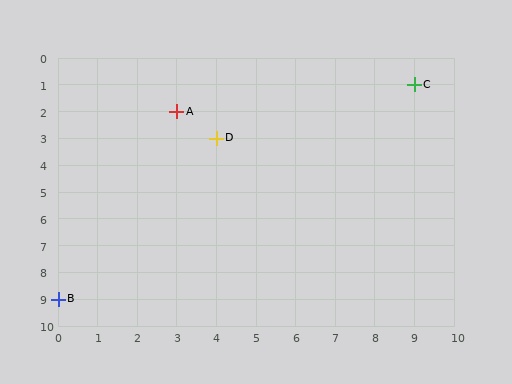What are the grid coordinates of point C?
Point C is at grid coordinates (9, 1).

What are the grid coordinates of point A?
Point A is at grid coordinates (3, 2).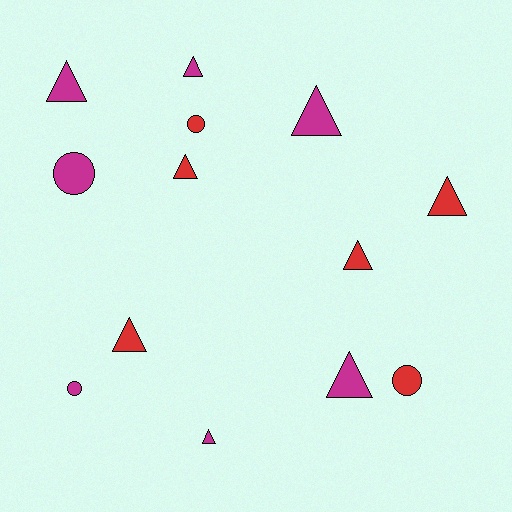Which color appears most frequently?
Magenta, with 7 objects.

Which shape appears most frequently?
Triangle, with 9 objects.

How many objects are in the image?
There are 13 objects.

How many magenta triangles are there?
There are 5 magenta triangles.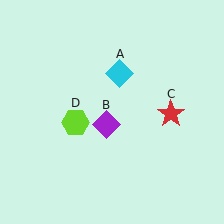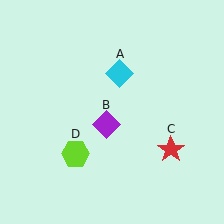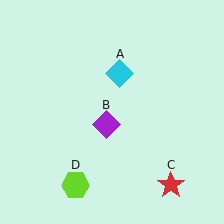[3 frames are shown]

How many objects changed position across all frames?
2 objects changed position: red star (object C), lime hexagon (object D).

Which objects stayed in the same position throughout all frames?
Cyan diamond (object A) and purple diamond (object B) remained stationary.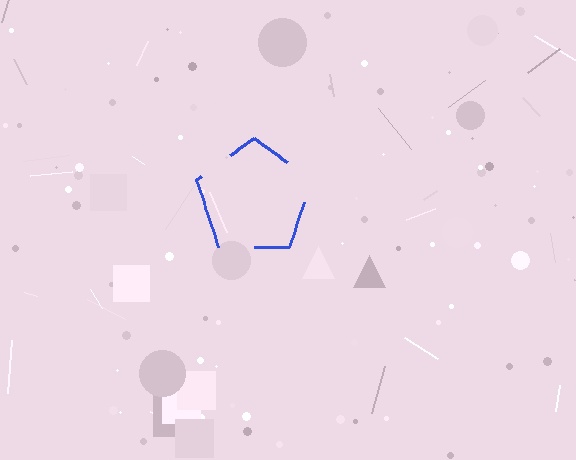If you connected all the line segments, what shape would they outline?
They would outline a pentagon.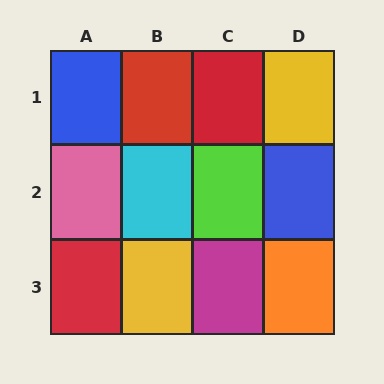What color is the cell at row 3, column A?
Red.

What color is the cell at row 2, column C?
Lime.